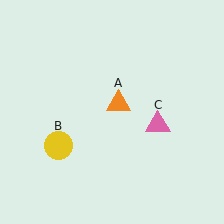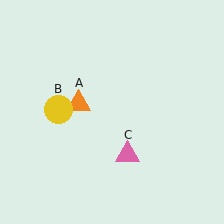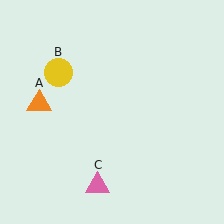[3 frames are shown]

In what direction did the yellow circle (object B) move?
The yellow circle (object B) moved up.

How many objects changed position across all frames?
3 objects changed position: orange triangle (object A), yellow circle (object B), pink triangle (object C).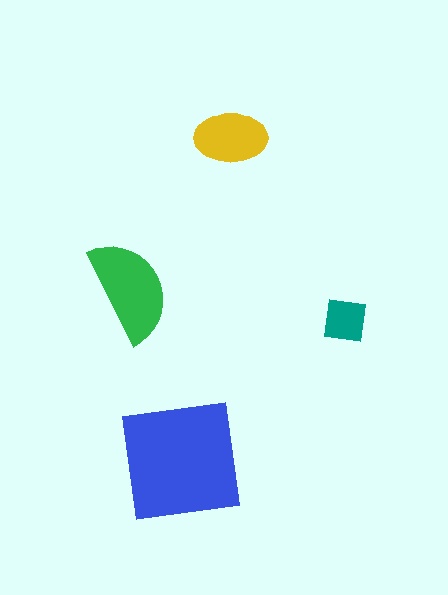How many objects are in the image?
There are 4 objects in the image.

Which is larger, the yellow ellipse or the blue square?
The blue square.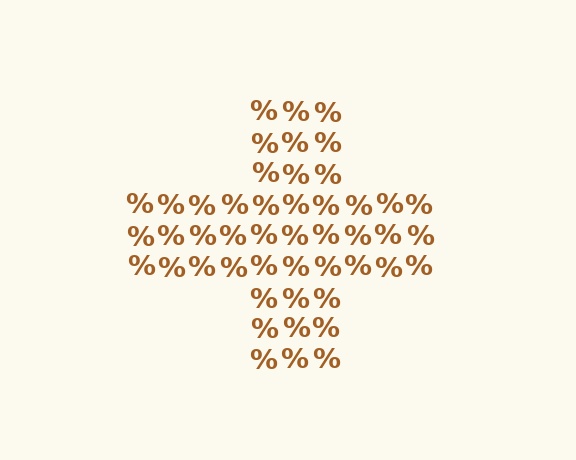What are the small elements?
The small elements are percent signs.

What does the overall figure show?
The overall figure shows a cross.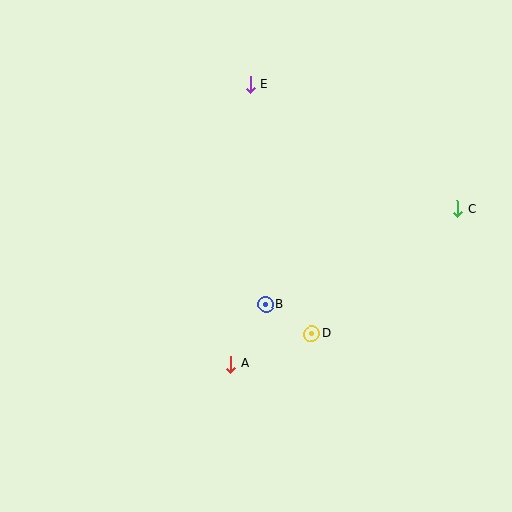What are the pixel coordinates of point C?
Point C is at (457, 209).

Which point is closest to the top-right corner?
Point C is closest to the top-right corner.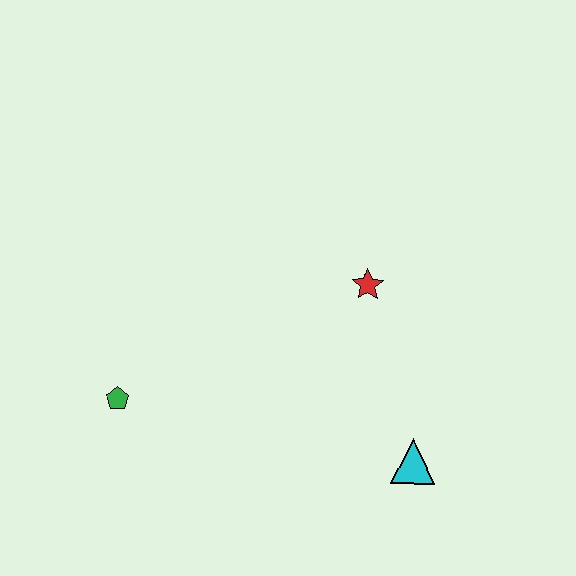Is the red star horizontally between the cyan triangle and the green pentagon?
Yes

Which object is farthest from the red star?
The green pentagon is farthest from the red star.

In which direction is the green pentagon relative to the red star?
The green pentagon is to the left of the red star.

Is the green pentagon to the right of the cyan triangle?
No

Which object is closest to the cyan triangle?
The red star is closest to the cyan triangle.